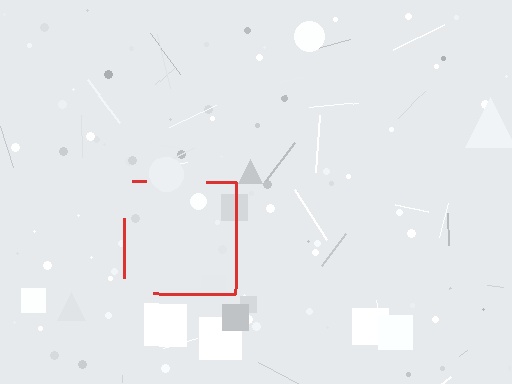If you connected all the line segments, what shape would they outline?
They would outline a square.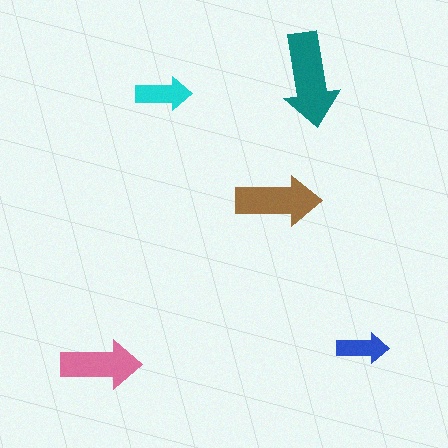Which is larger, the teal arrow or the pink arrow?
The teal one.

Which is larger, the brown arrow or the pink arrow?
The brown one.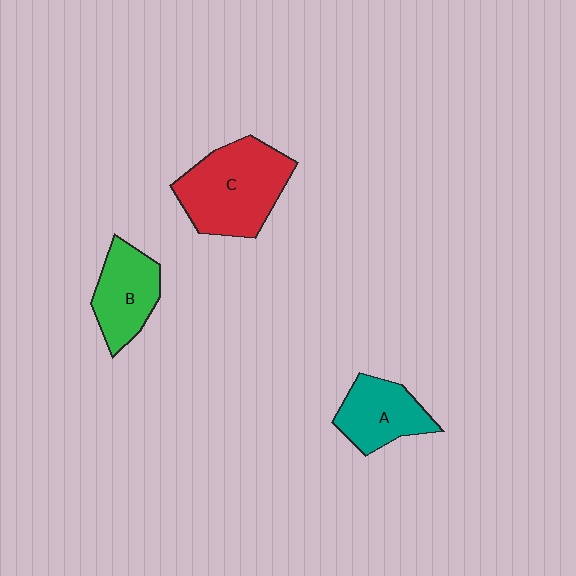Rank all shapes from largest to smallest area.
From largest to smallest: C (red), B (green), A (teal).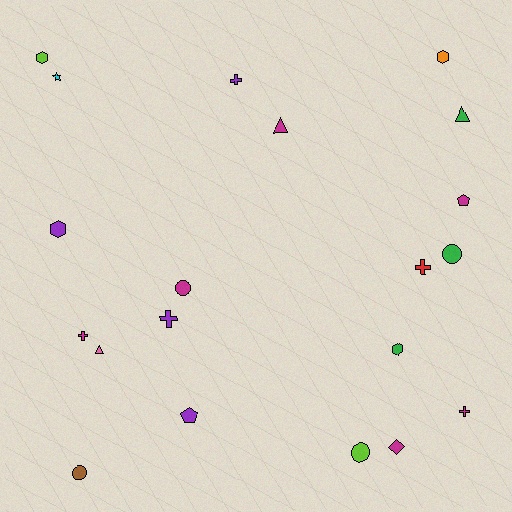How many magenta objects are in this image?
There are 6 magenta objects.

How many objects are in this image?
There are 20 objects.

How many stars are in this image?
There is 1 star.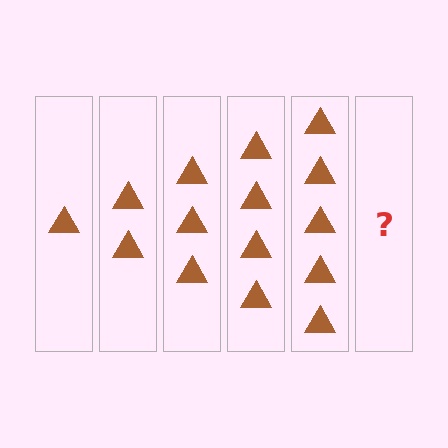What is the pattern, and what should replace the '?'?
The pattern is that each step adds one more triangle. The '?' should be 6 triangles.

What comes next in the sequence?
The next element should be 6 triangles.